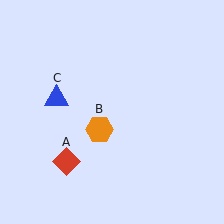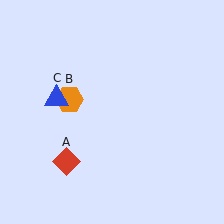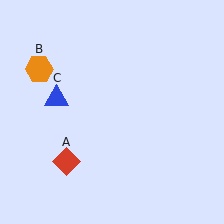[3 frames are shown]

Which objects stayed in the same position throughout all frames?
Red diamond (object A) and blue triangle (object C) remained stationary.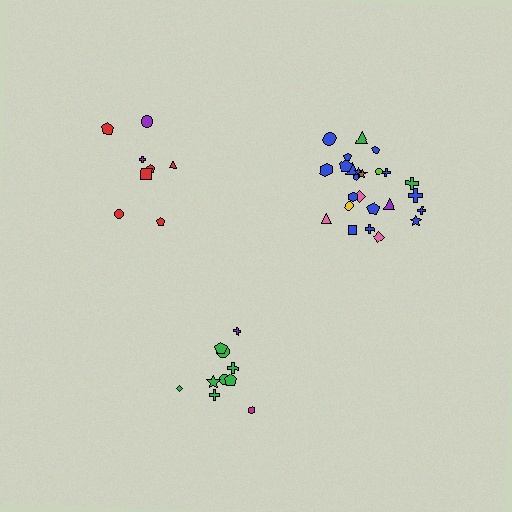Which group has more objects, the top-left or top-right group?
The top-right group.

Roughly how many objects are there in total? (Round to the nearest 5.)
Roughly 45 objects in total.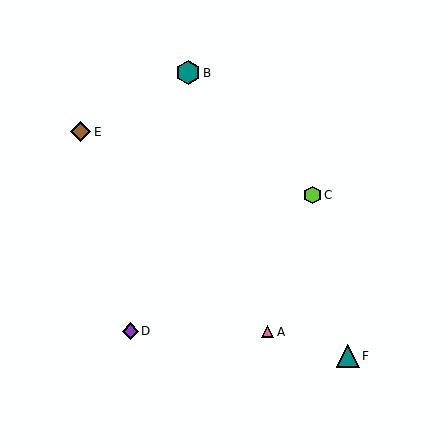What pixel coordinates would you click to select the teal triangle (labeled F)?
Click at (348, 356) to select the teal triangle F.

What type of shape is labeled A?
Shape A is a pink triangle.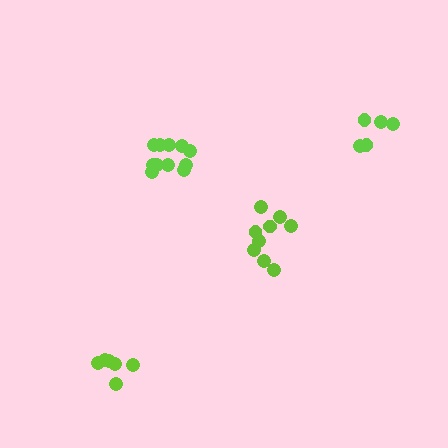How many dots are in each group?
Group 1: 11 dots, Group 2: 6 dots, Group 3: 9 dots, Group 4: 5 dots (31 total).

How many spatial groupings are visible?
There are 4 spatial groupings.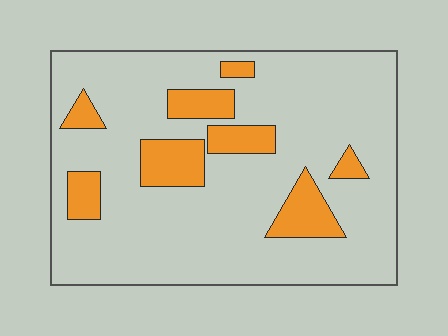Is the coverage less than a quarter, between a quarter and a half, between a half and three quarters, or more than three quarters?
Less than a quarter.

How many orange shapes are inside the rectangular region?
8.